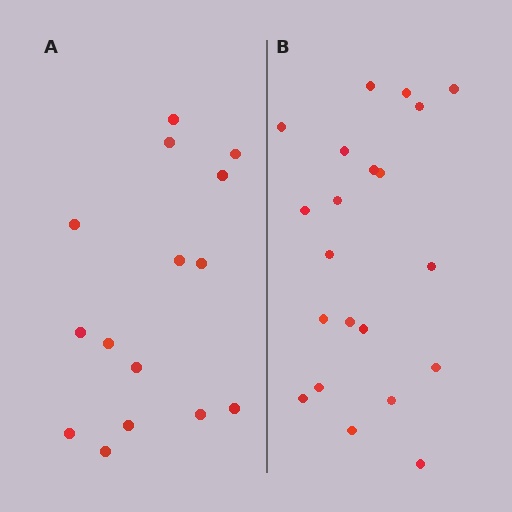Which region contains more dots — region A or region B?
Region B (the right region) has more dots.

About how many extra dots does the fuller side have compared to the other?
Region B has about 6 more dots than region A.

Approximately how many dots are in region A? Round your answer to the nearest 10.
About 20 dots. (The exact count is 15, which rounds to 20.)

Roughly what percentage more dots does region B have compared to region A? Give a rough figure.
About 40% more.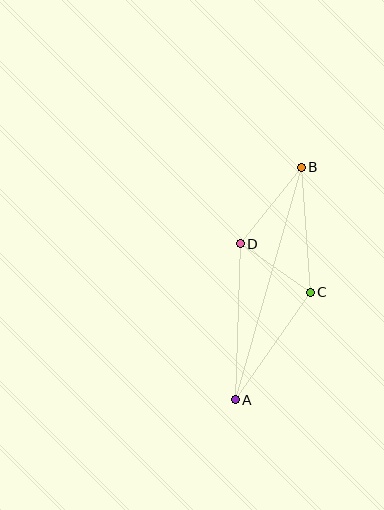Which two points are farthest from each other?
Points A and B are farthest from each other.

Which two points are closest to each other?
Points C and D are closest to each other.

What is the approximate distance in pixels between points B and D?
The distance between B and D is approximately 98 pixels.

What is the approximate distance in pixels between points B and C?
The distance between B and C is approximately 125 pixels.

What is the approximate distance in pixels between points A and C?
The distance between A and C is approximately 131 pixels.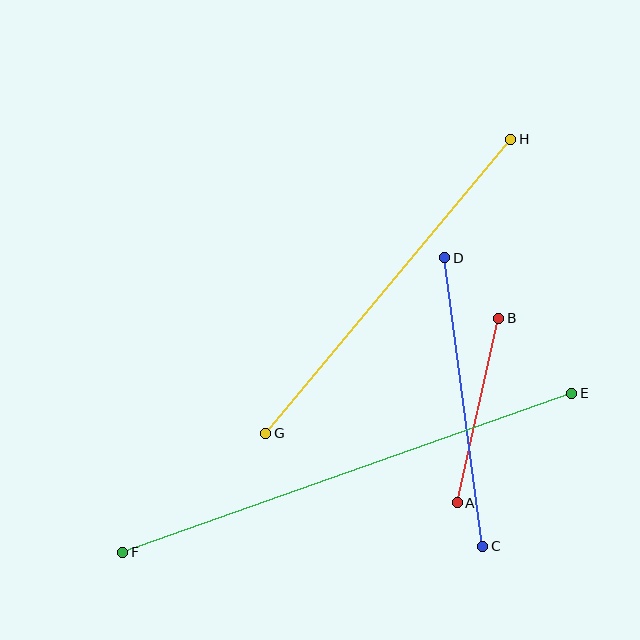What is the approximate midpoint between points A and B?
The midpoint is at approximately (478, 411) pixels.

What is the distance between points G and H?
The distance is approximately 383 pixels.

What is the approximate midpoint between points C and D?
The midpoint is at approximately (464, 402) pixels.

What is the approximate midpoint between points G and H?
The midpoint is at approximately (388, 286) pixels.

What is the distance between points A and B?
The distance is approximately 189 pixels.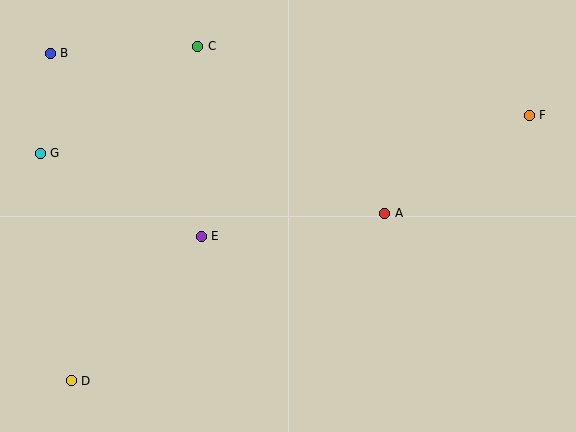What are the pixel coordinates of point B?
Point B is at (50, 53).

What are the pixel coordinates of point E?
Point E is at (201, 236).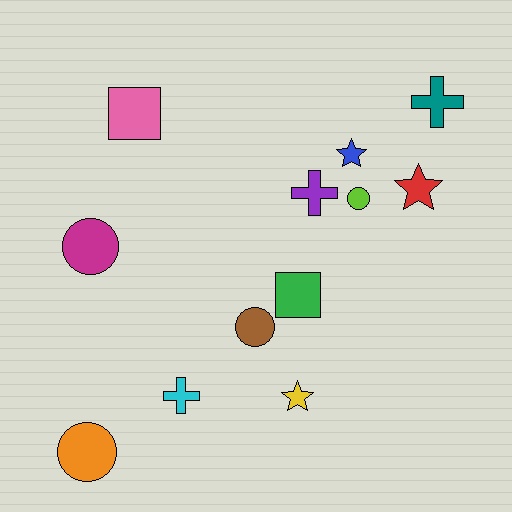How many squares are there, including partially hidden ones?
There are 2 squares.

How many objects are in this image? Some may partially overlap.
There are 12 objects.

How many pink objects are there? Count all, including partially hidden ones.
There is 1 pink object.